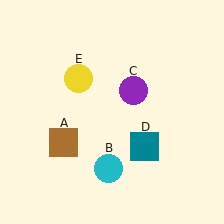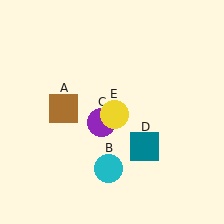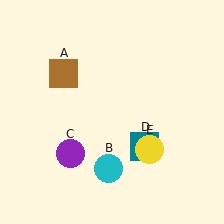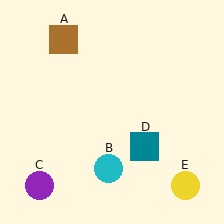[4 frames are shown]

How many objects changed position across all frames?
3 objects changed position: brown square (object A), purple circle (object C), yellow circle (object E).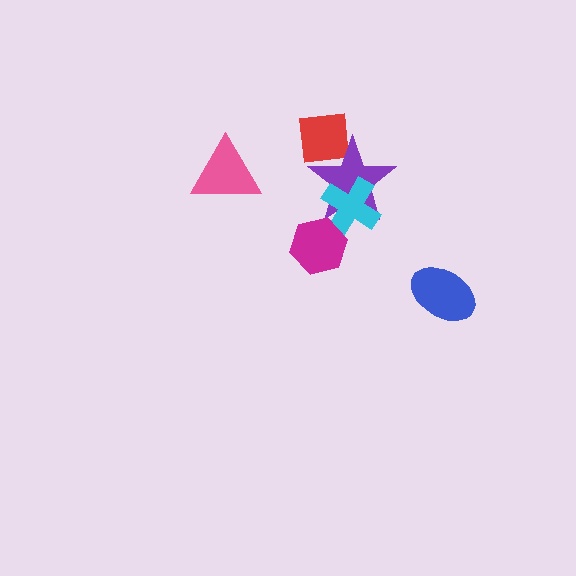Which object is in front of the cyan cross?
The magenta hexagon is in front of the cyan cross.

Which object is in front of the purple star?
The cyan cross is in front of the purple star.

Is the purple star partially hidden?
Yes, it is partially covered by another shape.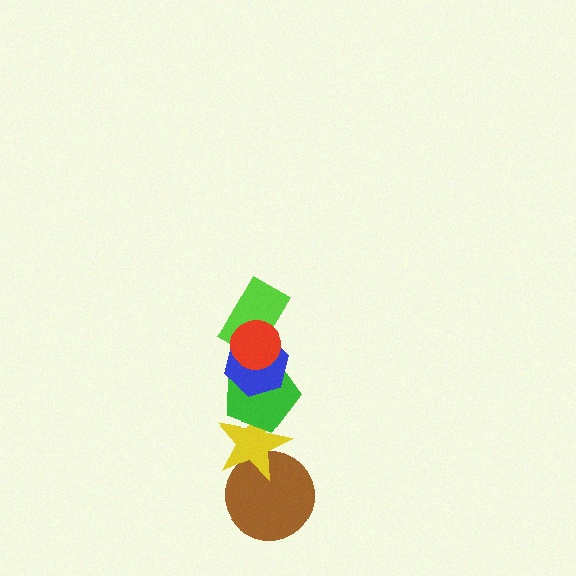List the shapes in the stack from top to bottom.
From top to bottom: the red circle, the lime rectangle, the blue hexagon, the green pentagon, the yellow star, the brown circle.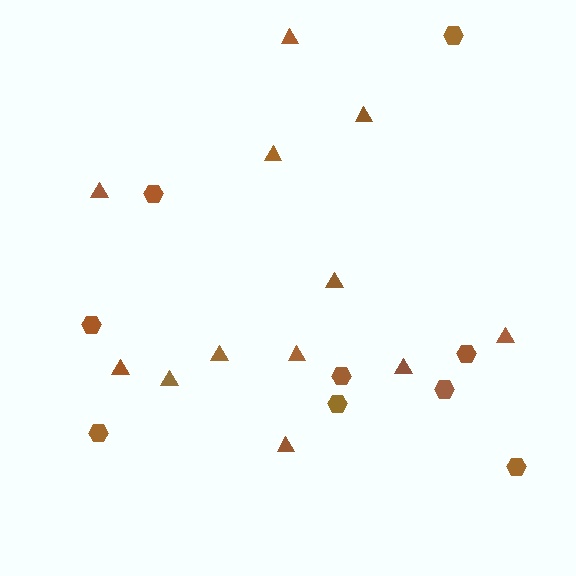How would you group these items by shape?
There are 2 groups: one group of hexagons (9) and one group of triangles (12).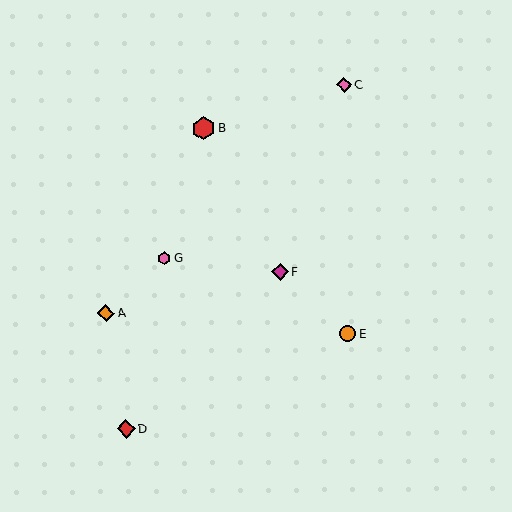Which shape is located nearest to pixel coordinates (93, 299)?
The orange diamond (labeled A) at (106, 313) is nearest to that location.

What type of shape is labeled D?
Shape D is a red diamond.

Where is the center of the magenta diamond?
The center of the magenta diamond is at (280, 272).